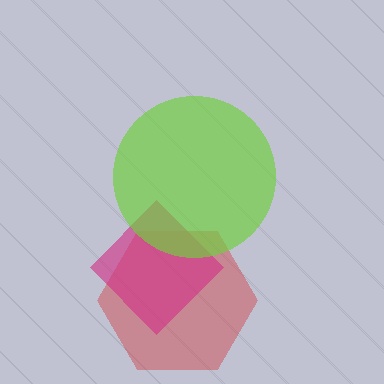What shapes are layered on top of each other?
The layered shapes are: a red hexagon, a magenta diamond, a lime circle.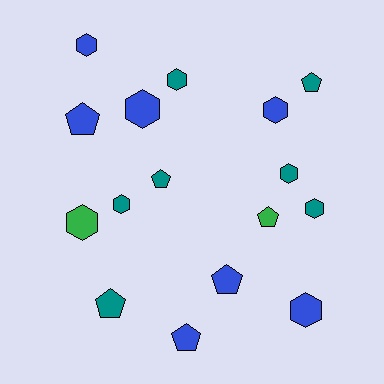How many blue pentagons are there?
There are 3 blue pentagons.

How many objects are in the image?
There are 16 objects.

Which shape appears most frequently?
Hexagon, with 9 objects.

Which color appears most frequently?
Blue, with 7 objects.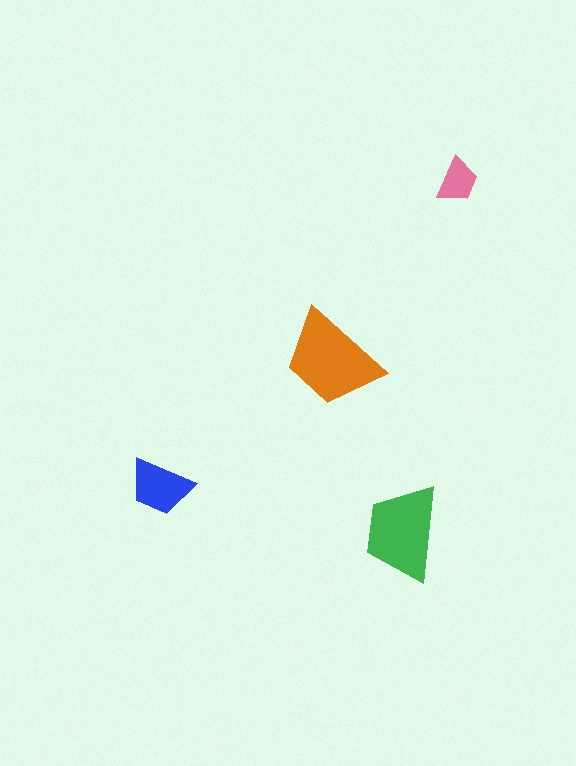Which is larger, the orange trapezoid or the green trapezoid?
The orange one.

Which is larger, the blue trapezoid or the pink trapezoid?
The blue one.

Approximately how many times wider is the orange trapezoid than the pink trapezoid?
About 2 times wider.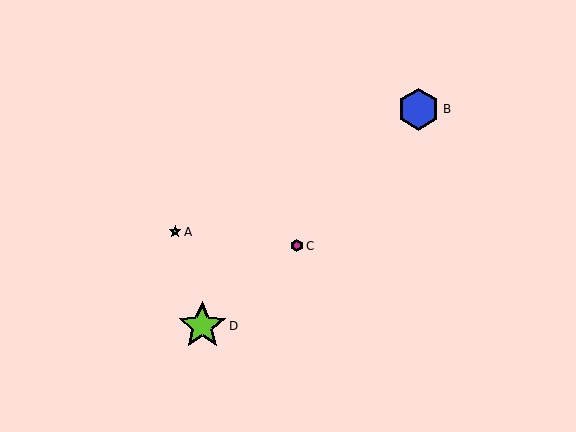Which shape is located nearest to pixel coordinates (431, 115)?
The blue hexagon (labeled B) at (418, 109) is nearest to that location.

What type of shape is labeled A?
Shape A is a cyan star.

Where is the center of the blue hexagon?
The center of the blue hexagon is at (418, 109).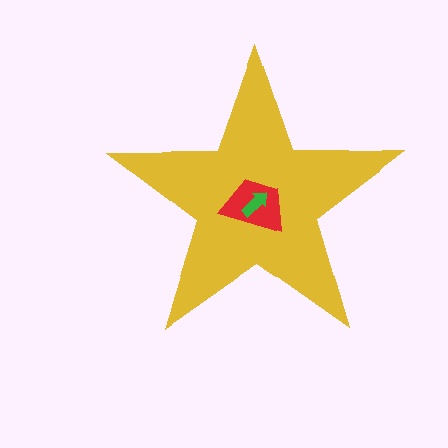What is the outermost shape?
The yellow star.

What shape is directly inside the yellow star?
The red trapezoid.